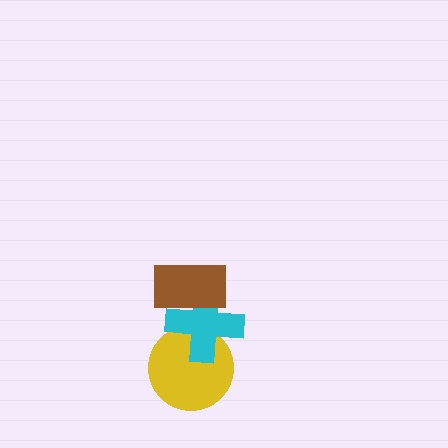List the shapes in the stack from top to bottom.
From top to bottom: the brown rectangle, the cyan cross, the yellow circle.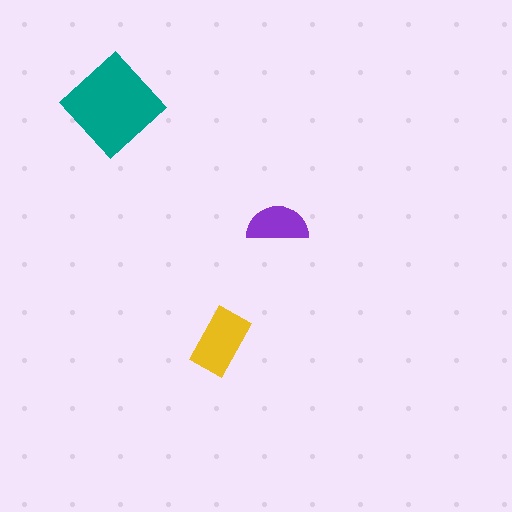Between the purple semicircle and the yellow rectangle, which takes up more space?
The yellow rectangle.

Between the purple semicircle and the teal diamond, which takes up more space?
The teal diamond.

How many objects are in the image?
There are 3 objects in the image.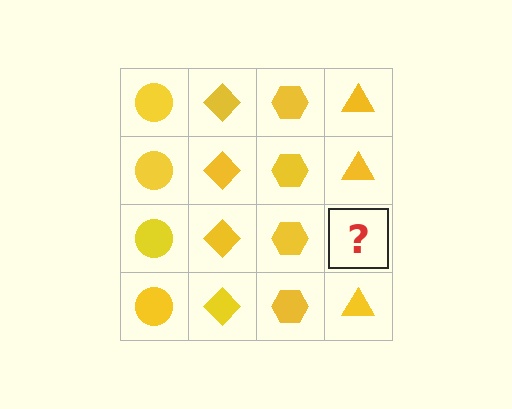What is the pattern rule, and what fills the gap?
The rule is that each column has a consistent shape. The gap should be filled with a yellow triangle.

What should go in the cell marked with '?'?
The missing cell should contain a yellow triangle.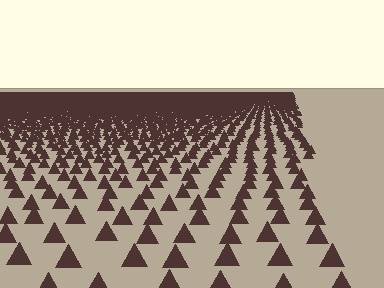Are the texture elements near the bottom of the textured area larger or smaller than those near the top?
Larger. Near the bottom, elements are closer to the viewer and appear at a bigger on-screen size.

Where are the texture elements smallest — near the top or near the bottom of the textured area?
Near the top.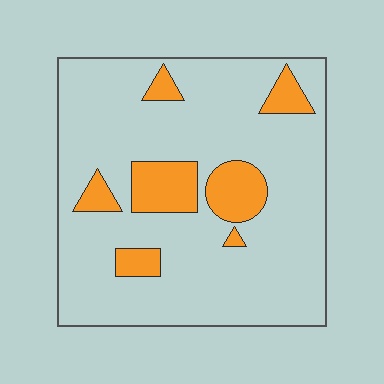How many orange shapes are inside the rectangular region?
7.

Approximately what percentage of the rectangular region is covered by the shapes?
Approximately 15%.